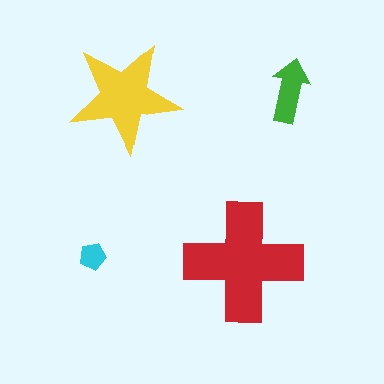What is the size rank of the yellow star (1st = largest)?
2nd.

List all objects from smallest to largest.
The cyan pentagon, the green arrow, the yellow star, the red cross.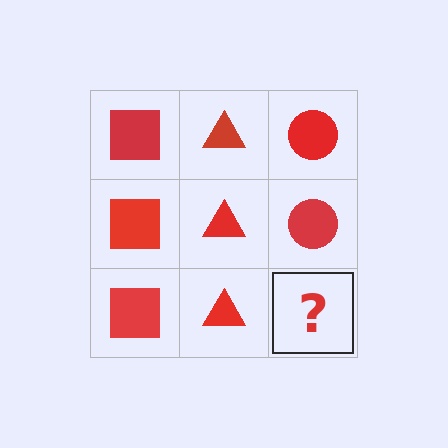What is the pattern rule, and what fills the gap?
The rule is that each column has a consistent shape. The gap should be filled with a red circle.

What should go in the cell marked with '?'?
The missing cell should contain a red circle.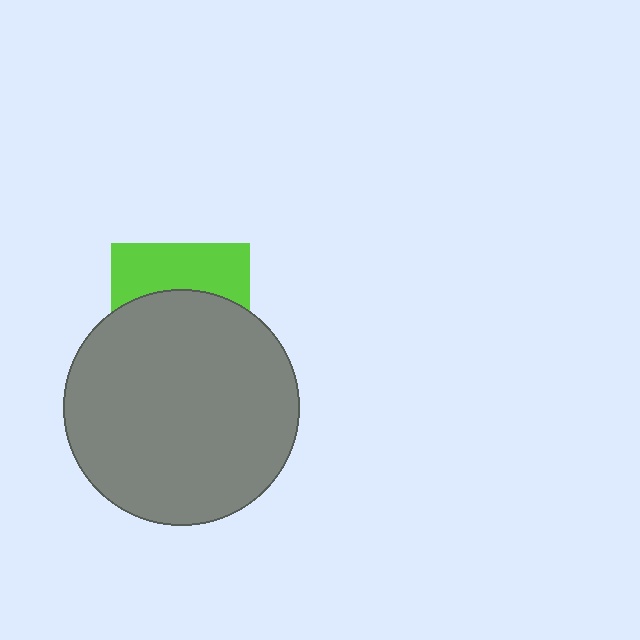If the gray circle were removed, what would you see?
You would see the complete lime square.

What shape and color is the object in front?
The object in front is a gray circle.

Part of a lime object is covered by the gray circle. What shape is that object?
It is a square.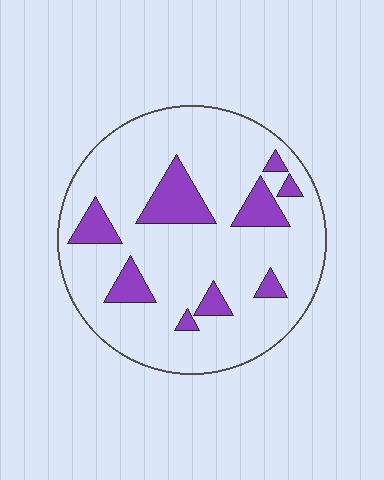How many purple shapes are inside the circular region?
9.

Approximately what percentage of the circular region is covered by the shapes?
Approximately 15%.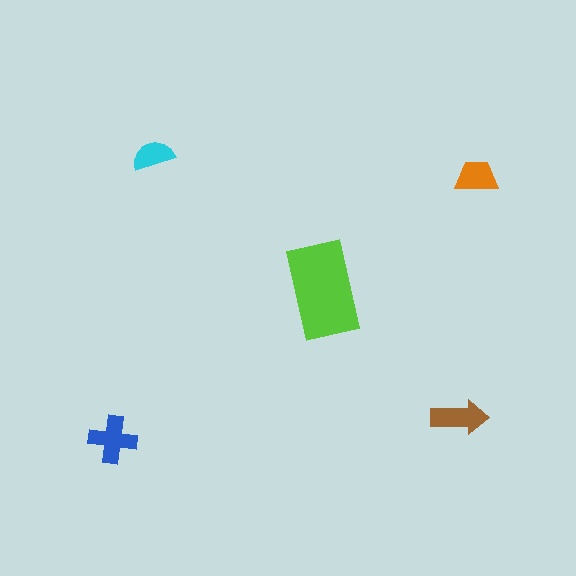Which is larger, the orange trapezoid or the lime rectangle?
The lime rectangle.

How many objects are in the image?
There are 5 objects in the image.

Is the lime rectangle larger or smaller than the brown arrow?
Larger.